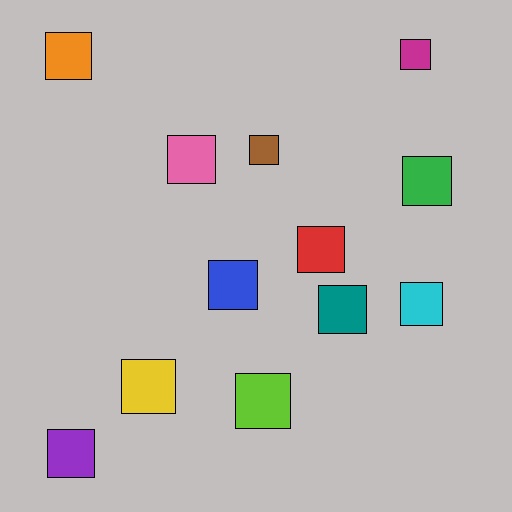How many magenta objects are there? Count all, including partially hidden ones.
There is 1 magenta object.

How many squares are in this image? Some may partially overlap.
There are 12 squares.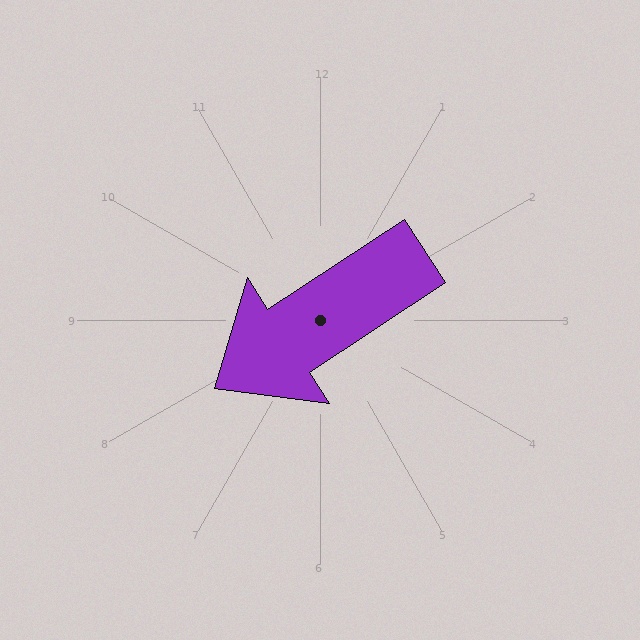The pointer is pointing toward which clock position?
Roughly 8 o'clock.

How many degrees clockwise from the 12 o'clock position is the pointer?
Approximately 237 degrees.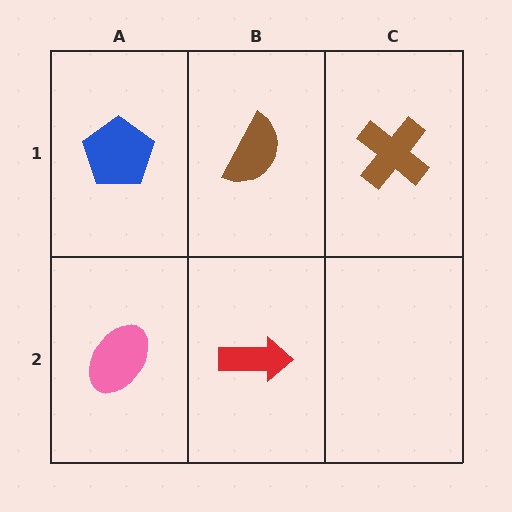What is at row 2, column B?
A red arrow.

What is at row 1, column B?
A brown semicircle.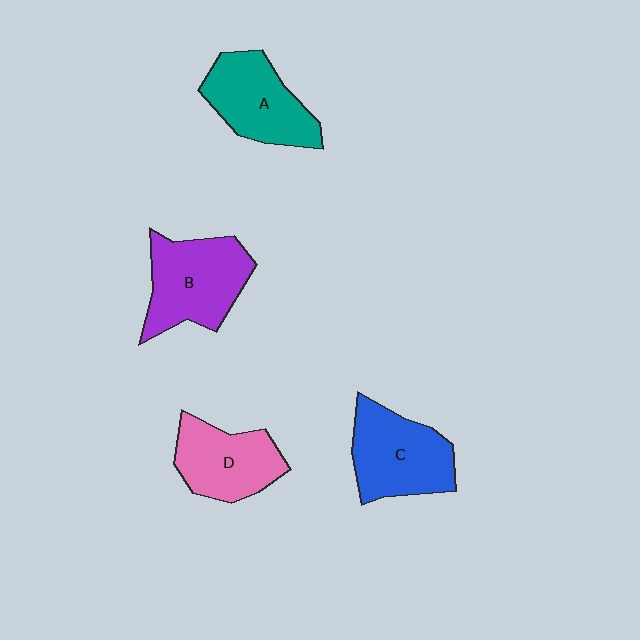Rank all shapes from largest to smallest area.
From largest to smallest: B (purple), C (blue), A (teal), D (pink).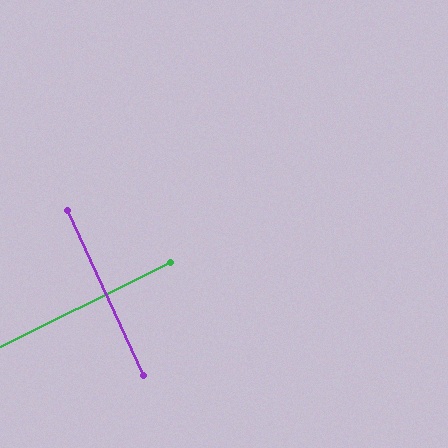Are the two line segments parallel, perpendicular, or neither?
Perpendicular — they meet at approximately 89°.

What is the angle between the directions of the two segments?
Approximately 89 degrees.